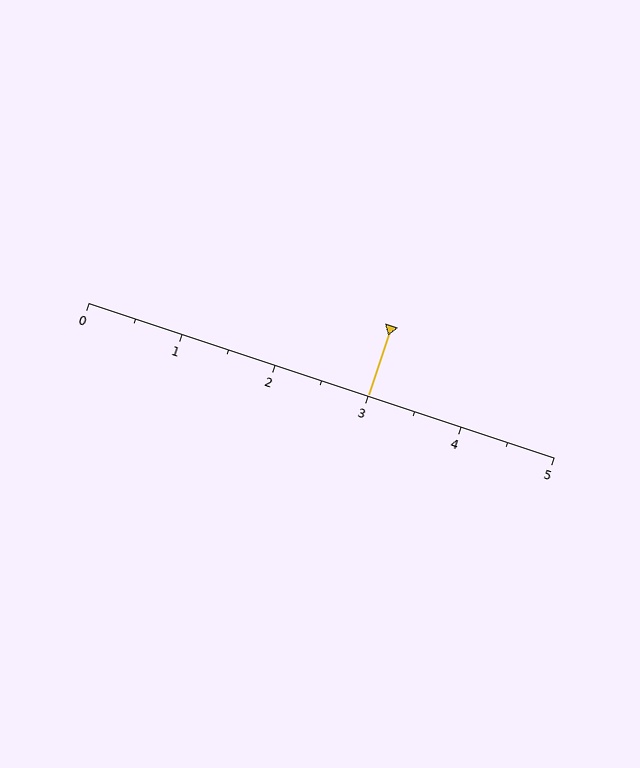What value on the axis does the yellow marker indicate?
The marker indicates approximately 3.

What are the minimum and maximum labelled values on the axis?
The axis runs from 0 to 5.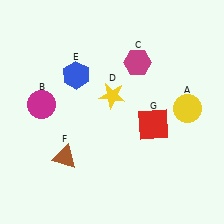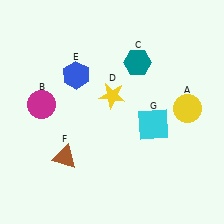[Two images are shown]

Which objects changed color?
C changed from magenta to teal. G changed from red to cyan.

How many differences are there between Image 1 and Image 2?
There are 2 differences between the two images.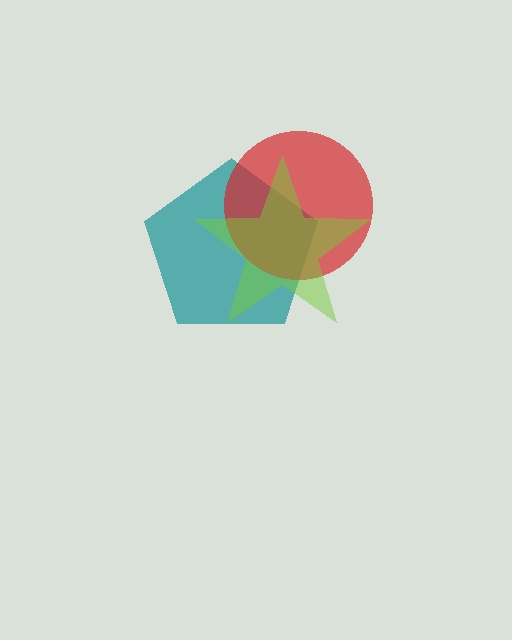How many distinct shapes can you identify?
There are 3 distinct shapes: a teal pentagon, a red circle, a lime star.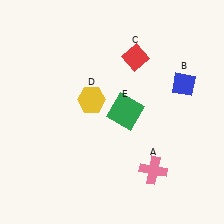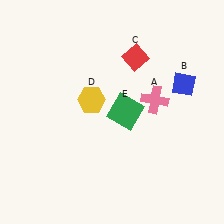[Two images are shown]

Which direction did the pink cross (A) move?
The pink cross (A) moved up.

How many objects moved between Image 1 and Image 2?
1 object moved between the two images.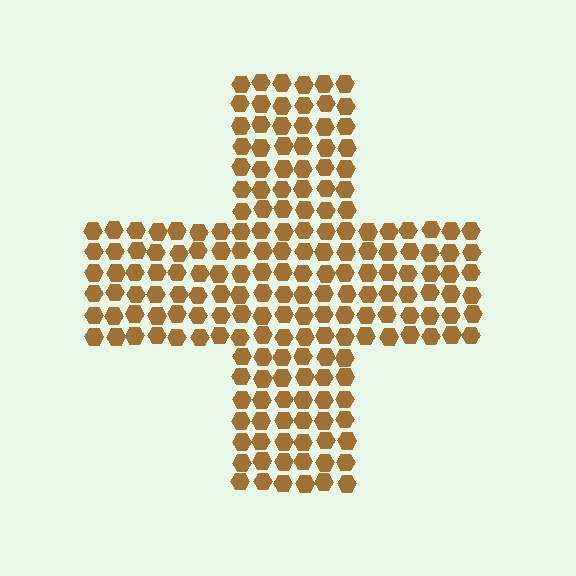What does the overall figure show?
The overall figure shows a cross.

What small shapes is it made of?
It is made of small hexagons.